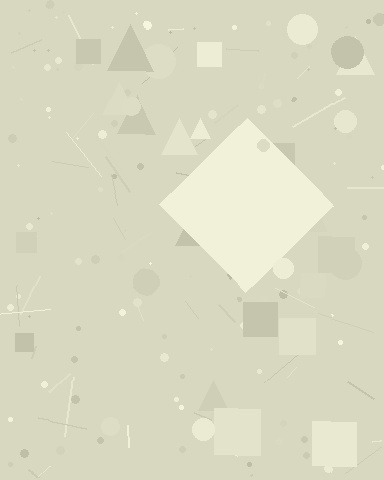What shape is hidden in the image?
A diamond is hidden in the image.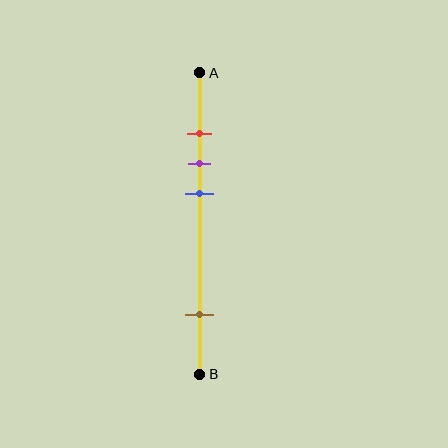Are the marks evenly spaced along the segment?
No, the marks are not evenly spaced.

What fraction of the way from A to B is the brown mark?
The brown mark is approximately 80% (0.8) of the way from A to B.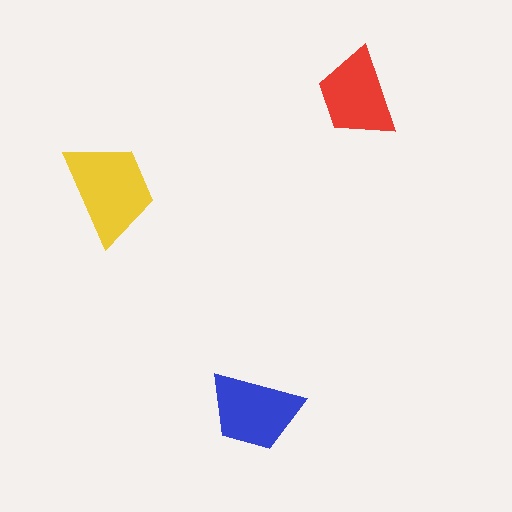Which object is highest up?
The red trapezoid is topmost.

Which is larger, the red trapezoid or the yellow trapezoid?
The yellow one.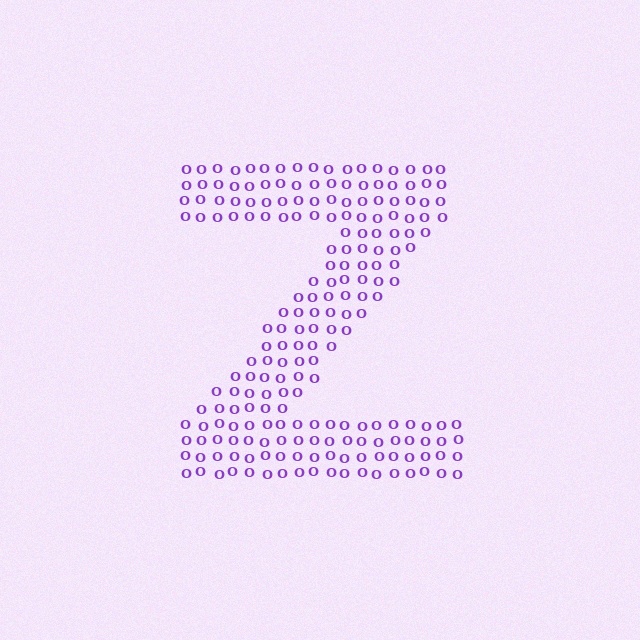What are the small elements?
The small elements are letter O's.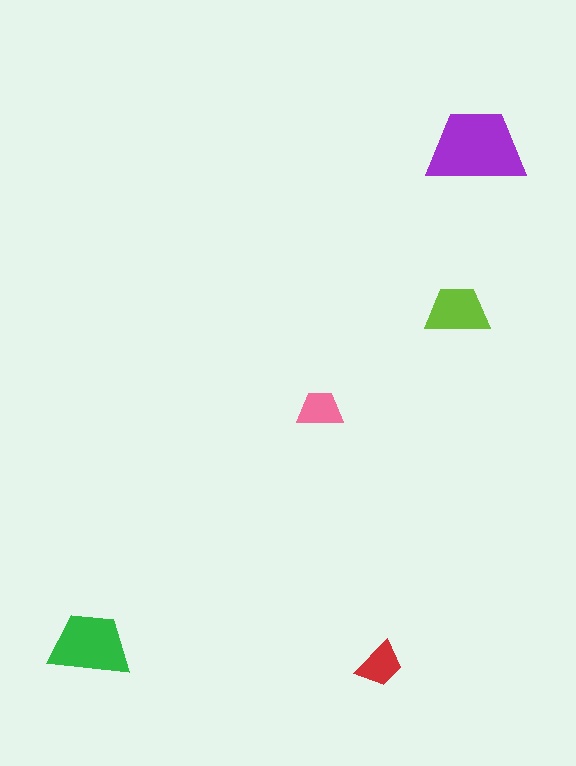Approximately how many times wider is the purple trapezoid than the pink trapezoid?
About 2 times wider.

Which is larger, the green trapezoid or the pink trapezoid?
The green one.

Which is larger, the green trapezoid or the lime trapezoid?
The green one.